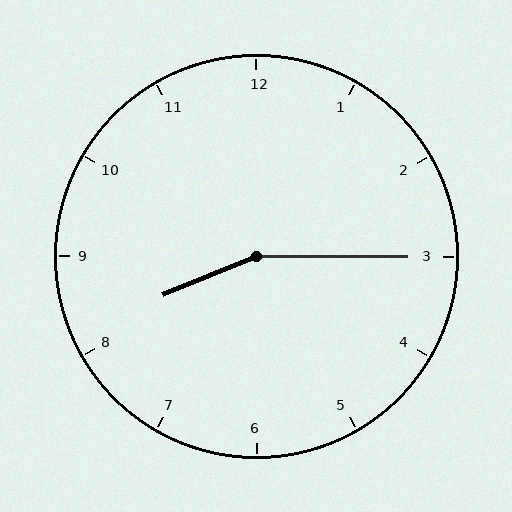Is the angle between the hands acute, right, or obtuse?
It is obtuse.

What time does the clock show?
8:15.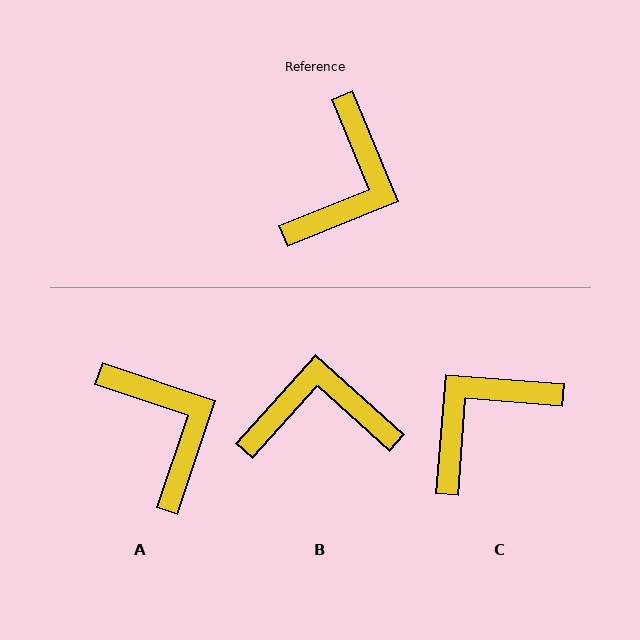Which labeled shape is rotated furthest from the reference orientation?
C, about 153 degrees away.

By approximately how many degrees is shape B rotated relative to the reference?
Approximately 116 degrees counter-clockwise.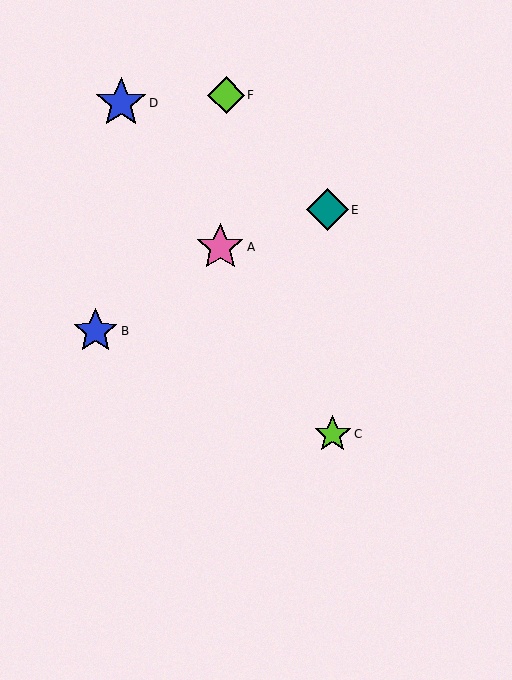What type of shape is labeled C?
Shape C is a lime star.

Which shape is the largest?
The blue star (labeled D) is the largest.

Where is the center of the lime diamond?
The center of the lime diamond is at (226, 95).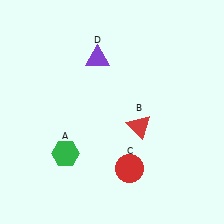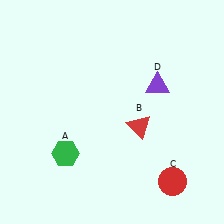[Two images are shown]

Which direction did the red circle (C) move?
The red circle (C) moved right.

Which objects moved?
The objects that moved are: the red circle (C), the purple triangle (D).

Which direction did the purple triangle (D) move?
The purple triangle (D) moved right.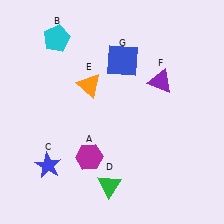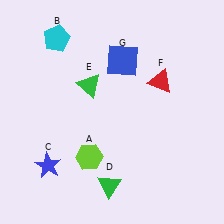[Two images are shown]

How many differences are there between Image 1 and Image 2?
There are 3 differences between the two images.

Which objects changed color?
A changed from magenta to lime. E changed from orange to green. F changed from purple to red.